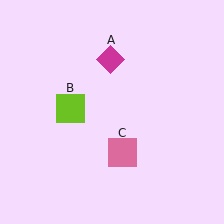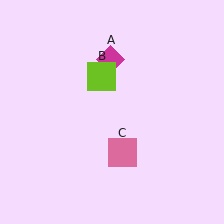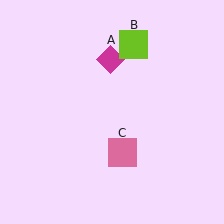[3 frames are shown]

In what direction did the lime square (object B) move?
The lime square (object B) moved up and to the right.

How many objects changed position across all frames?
1 object changed position: lime square (object B).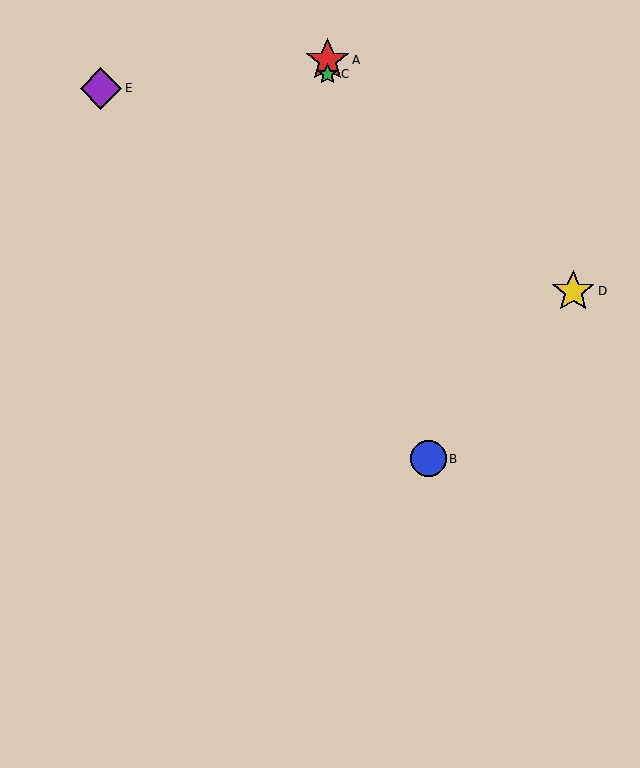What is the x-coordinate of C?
Object C is at x≈328.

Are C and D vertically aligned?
No, C is at x≈328 and D is at x≈573.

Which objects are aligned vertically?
Objects A, C are aligned vertically.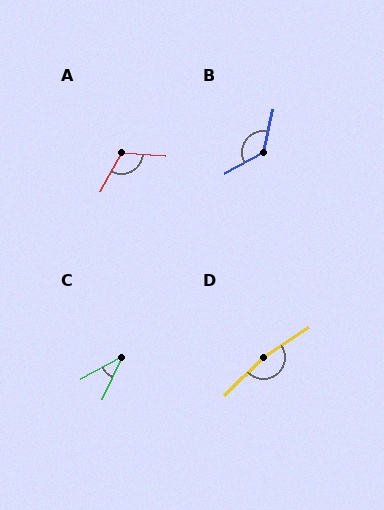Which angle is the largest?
D, at approximately 169 degrees.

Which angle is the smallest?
C, at approximately 37 degrees.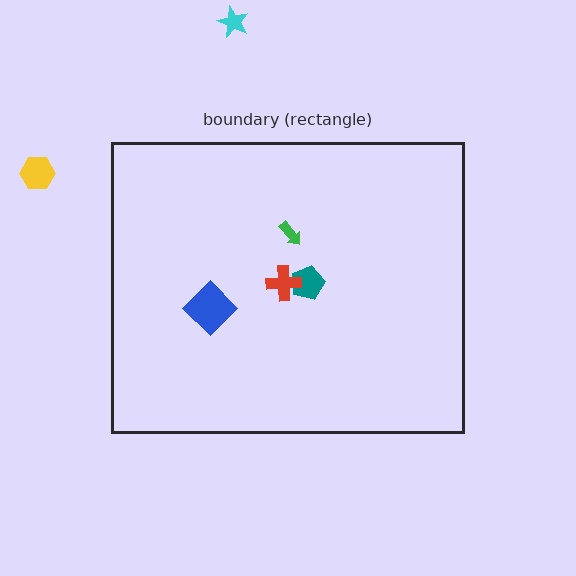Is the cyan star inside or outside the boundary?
Outside.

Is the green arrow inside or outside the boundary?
Inside.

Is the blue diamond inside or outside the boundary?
Inside.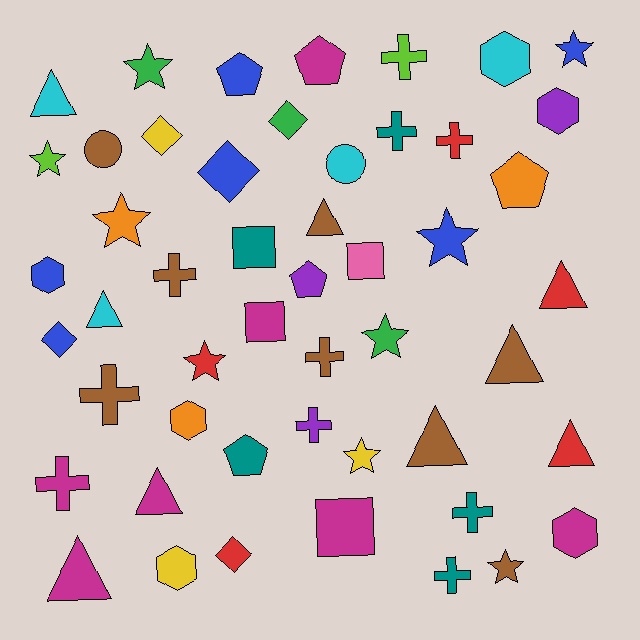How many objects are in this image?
There are 50 objects.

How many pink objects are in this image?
There is 1 pink object.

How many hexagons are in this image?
There are 6 hexagons.